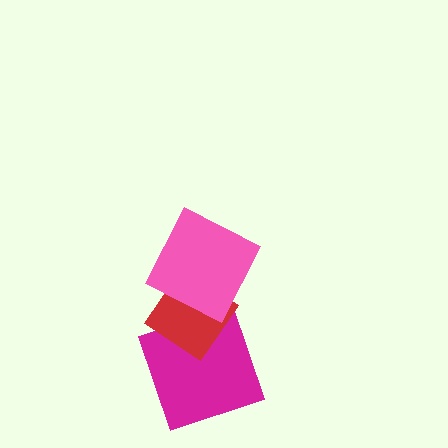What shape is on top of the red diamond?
The pink square is on top of the red diamond.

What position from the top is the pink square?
The pink square is 1st from the top.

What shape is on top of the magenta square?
The red diamond is on top of the magenta square.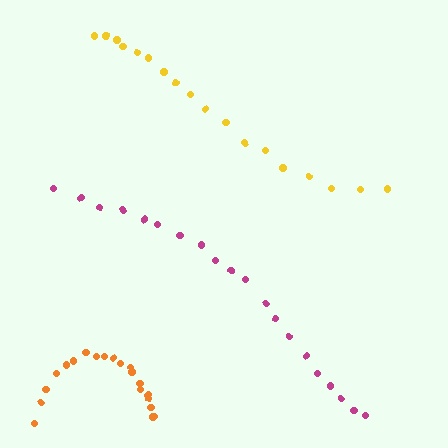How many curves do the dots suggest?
There are 3 distinct paths.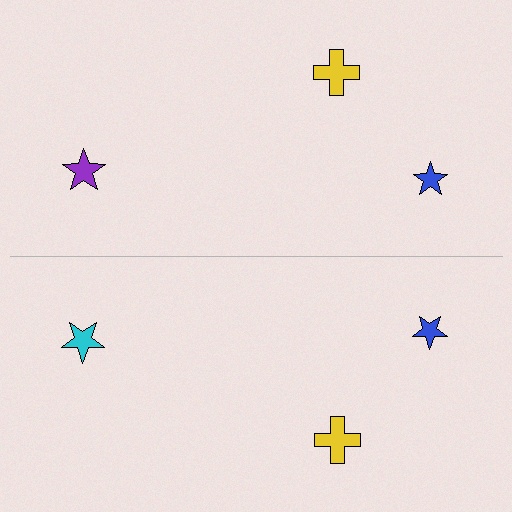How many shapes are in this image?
There are 6 shapes in this image.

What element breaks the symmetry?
The cyan star on the bottom side breaks the symmetry — its mirror counterpart is purple.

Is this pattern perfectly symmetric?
No, the pattern is not perfectly symmetric. The cyan star on the bottom side breaks the symmetry — its mirror counterpart is purple.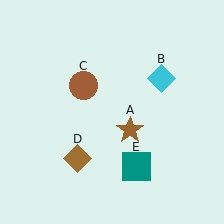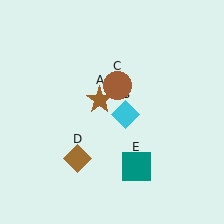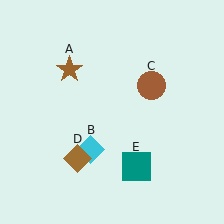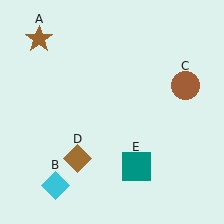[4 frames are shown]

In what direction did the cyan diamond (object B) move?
The cyan diamond (object B) moved down and to the left.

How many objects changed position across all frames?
3 objects changed position: brown star (object A), cyan diamond (object B), brown circle (object C).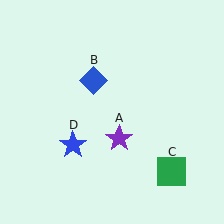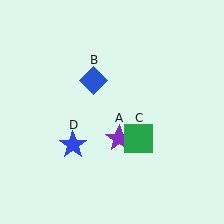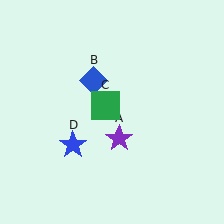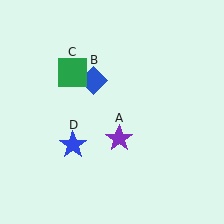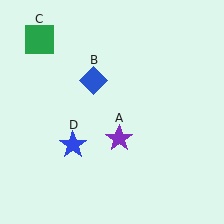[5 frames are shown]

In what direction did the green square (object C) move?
The green square (object C) moved up and to the left.